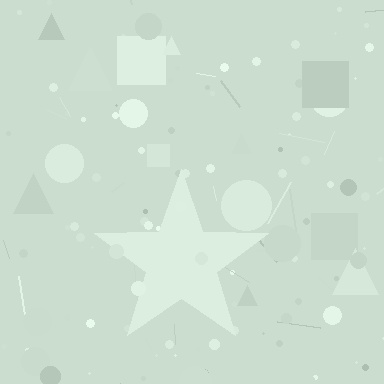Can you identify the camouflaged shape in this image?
The camouflaged shape is a star.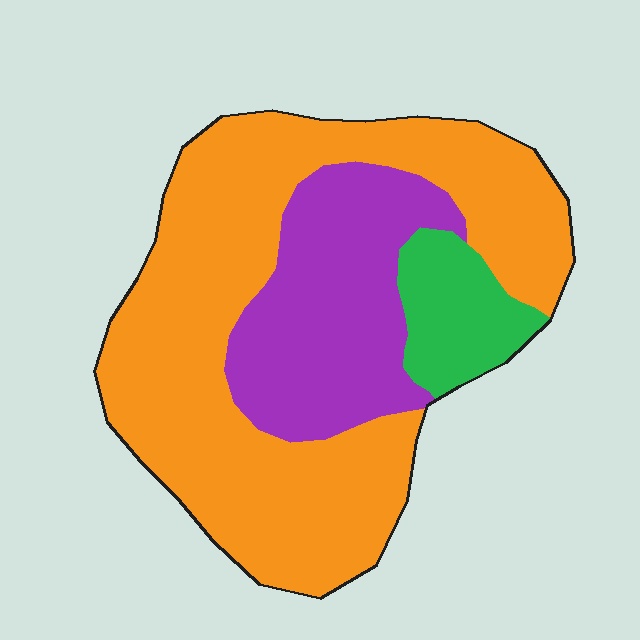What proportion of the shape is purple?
Purple covers around 25% of the shape.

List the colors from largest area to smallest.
From largest to smallest: orange, purple, green.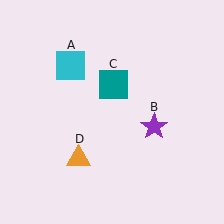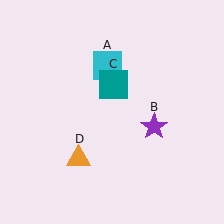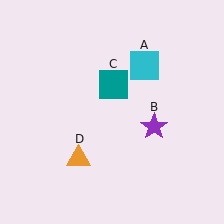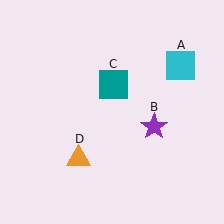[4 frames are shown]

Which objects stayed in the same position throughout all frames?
Purple star (object B) and teal square (object C) and orange triangle (object D) remained stationary.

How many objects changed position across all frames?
1 object changed position: cyan square (object A).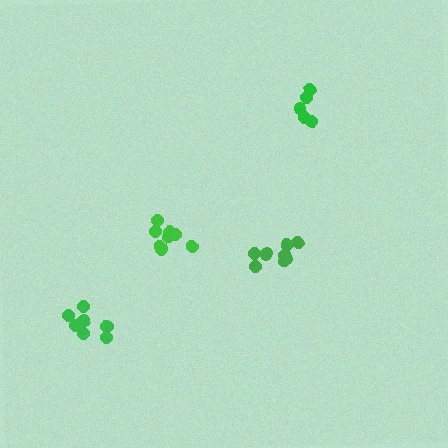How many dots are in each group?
Group 1: 8 dots, Group 2: 5 dots, Group 3: 9 dots, Group 4: 9 dots (31 total).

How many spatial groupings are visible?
There are 4 spatial groupings.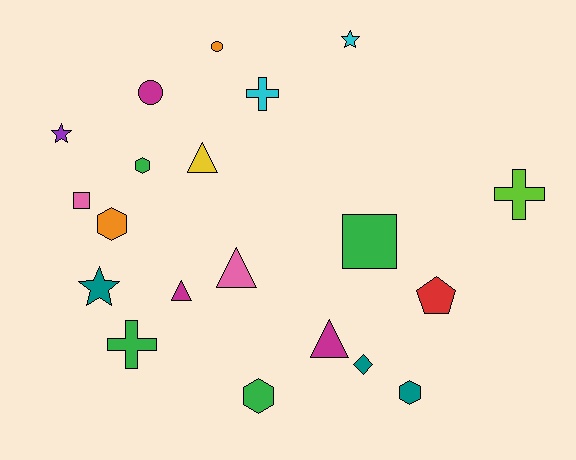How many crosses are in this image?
There are 3 crosses.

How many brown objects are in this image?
There are no brown objects.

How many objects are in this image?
There are 20 objects.